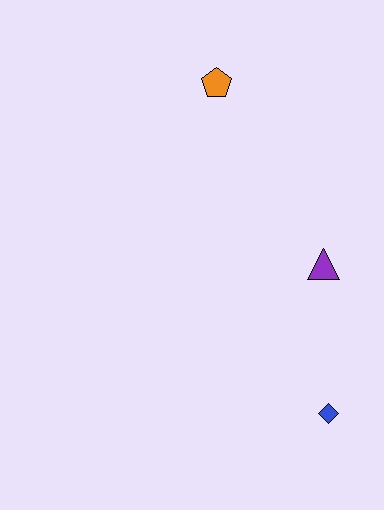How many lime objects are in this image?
There are no lime objects.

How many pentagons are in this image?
There is 1 pentagon.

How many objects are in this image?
There are 3 objects.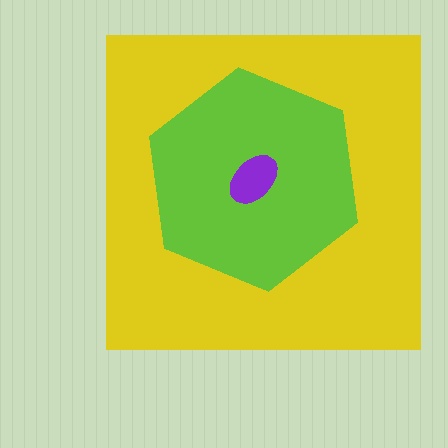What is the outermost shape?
The yellow square.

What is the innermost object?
The purple ellipse.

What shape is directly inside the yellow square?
The lime hexagon.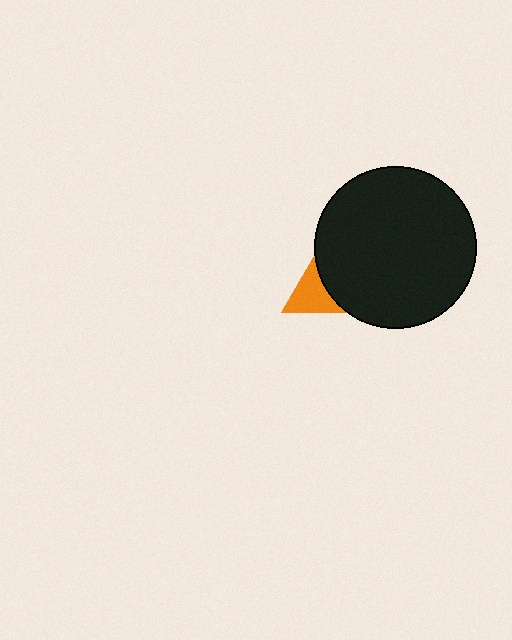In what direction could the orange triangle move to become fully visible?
The orange triangle could move left. That would shift it out from behind the black circle entirely.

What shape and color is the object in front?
The object in front is a black circle.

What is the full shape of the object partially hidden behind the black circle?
The partially hidden object is an orange triangle.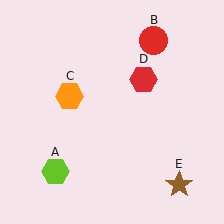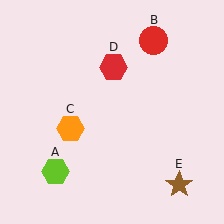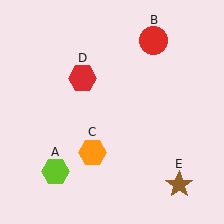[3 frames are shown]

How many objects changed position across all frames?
2 objects changed position: orange hexagon (object C), red hexagon (object D).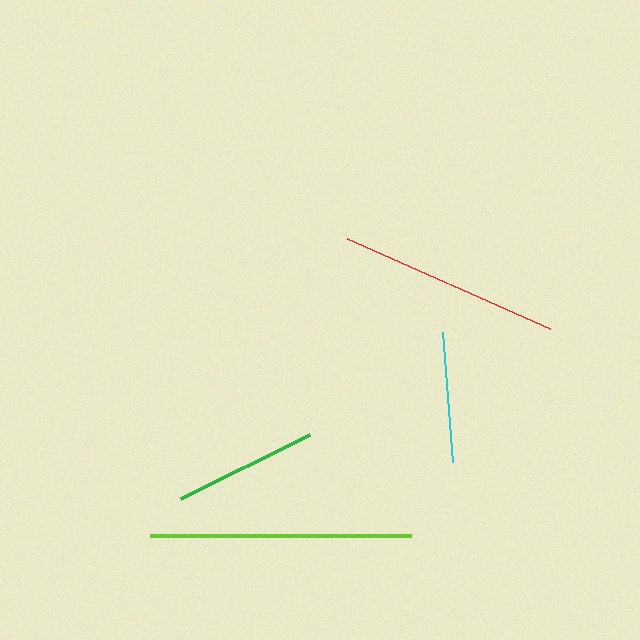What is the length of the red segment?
The red segment is approximately 222 pixels long.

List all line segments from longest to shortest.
From longest to shortest: lime, red, green, cyan.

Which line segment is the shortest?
The cyan line is the shortest at approximately 130 pixels.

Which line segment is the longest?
The lime line is the longest at approximately 261 pixels.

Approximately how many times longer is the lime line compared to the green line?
The lime line is approximately 1.8 times the length of the green line.